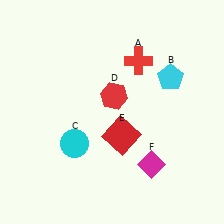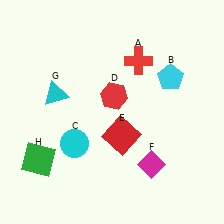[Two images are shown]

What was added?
A cyan triangle (G), a green square (H) were added in Image 2.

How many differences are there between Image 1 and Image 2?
There are 2 differences between the two images.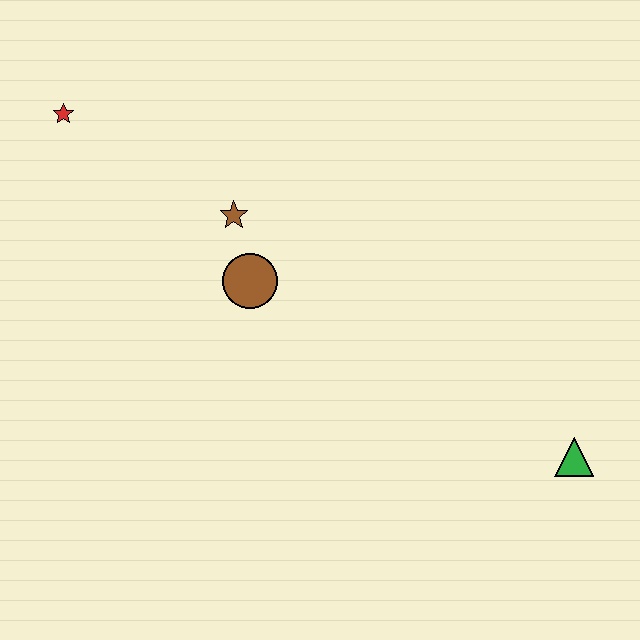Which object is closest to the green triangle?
The brown circle is closest to the green triangle.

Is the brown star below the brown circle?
No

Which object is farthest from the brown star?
The green triangle is farthest from the brown star.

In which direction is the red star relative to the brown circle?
The red star is to the left of the brown circle.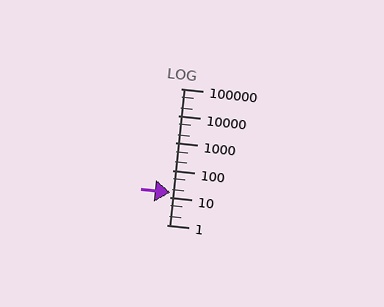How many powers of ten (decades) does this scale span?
The scale spans 5 decades, from 1 to 100000.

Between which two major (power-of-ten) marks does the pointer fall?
The pointer is between 10 and 100.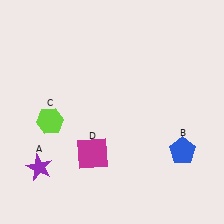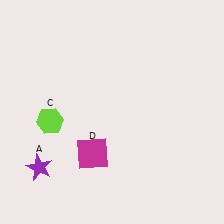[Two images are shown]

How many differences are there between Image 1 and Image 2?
There is 1 difference between the two images.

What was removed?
The blue pentagon (B) was removed in Image 2.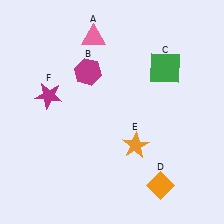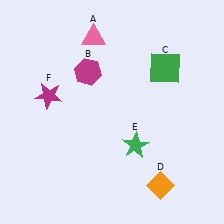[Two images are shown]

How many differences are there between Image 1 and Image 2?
There is 1 difference between the two images.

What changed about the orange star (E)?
In Image 1, E is orange. In Image 2, it changed to green.